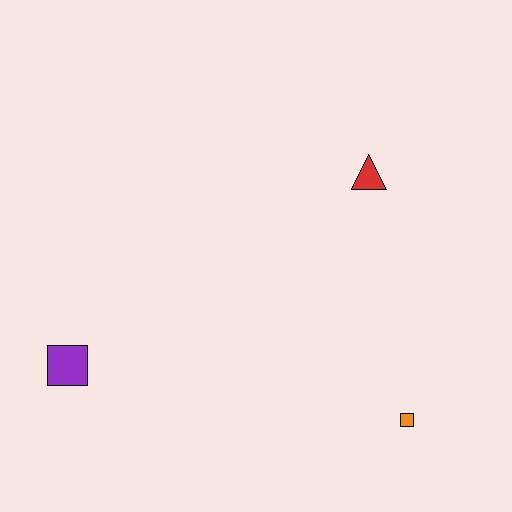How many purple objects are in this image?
There is 1 purple object.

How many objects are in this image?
There are 3 objects.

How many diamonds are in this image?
There are no diamonds.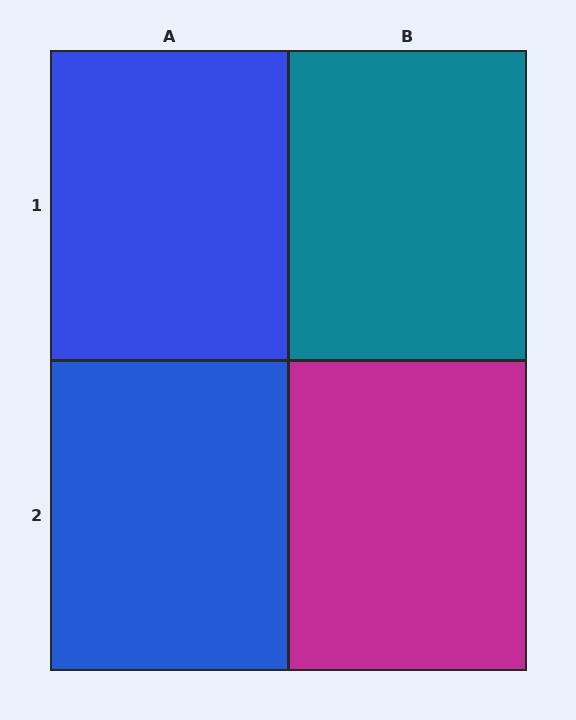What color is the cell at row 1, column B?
Teal.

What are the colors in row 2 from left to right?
Blue, magenta.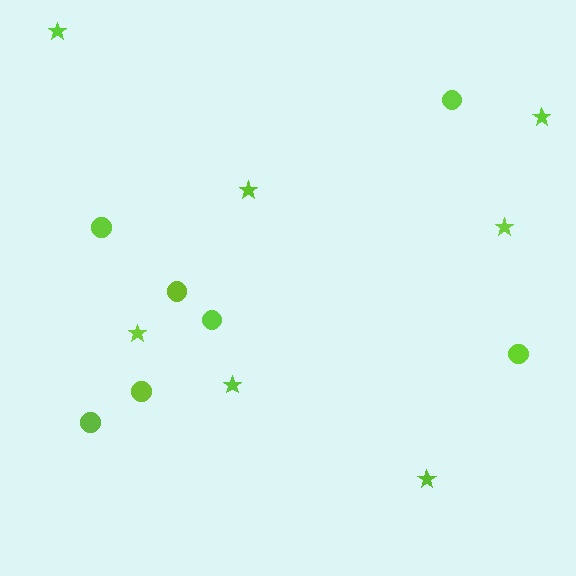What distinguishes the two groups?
There are 2 groups: one group of circles (7) and one group of stars (7).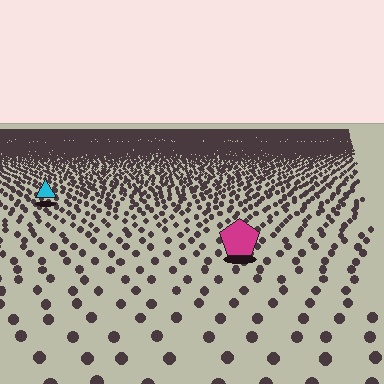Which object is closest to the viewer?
The magenta pentagon is closest. The texture marks near it are larger and more spread out.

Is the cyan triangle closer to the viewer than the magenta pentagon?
No. The magenta pentagon is closer — you can tell from the texture gradient: the ground texture is coarser near it.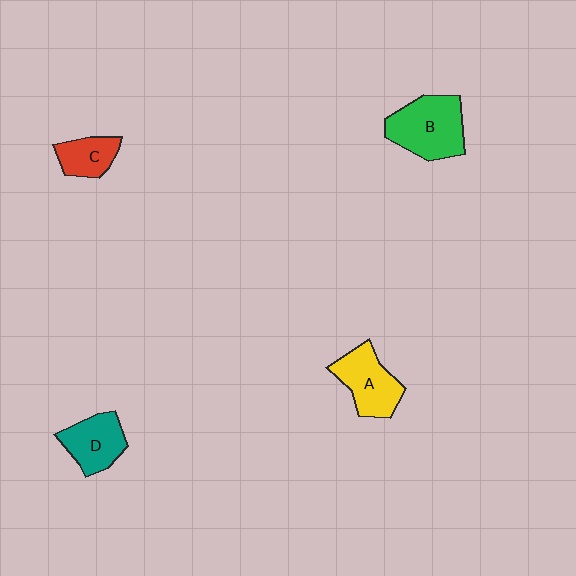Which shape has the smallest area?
Shape C (red).